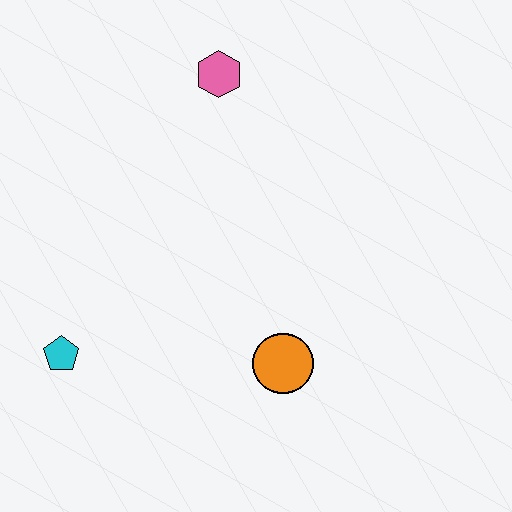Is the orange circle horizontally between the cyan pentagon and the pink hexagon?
No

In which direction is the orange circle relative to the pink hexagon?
The orange circle is below the pink hexagon.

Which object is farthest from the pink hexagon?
The cyan pentagon is farthest from the pink hexagon.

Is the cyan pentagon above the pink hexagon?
No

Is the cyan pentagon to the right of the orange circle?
No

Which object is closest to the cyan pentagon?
The orange circle is closest to the cyan pentagon.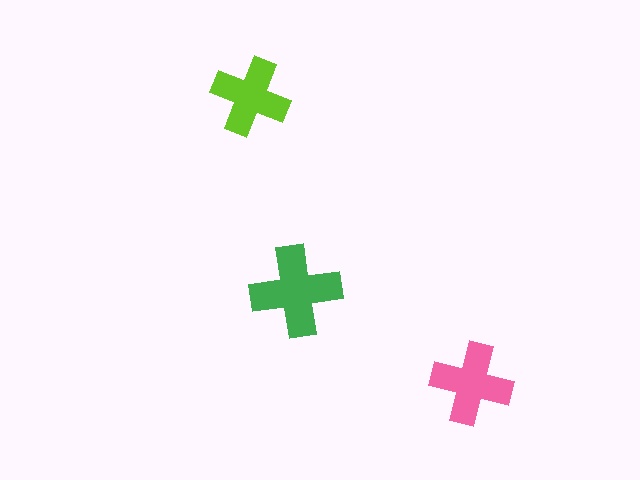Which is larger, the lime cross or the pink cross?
The pink one.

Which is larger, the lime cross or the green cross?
The green one.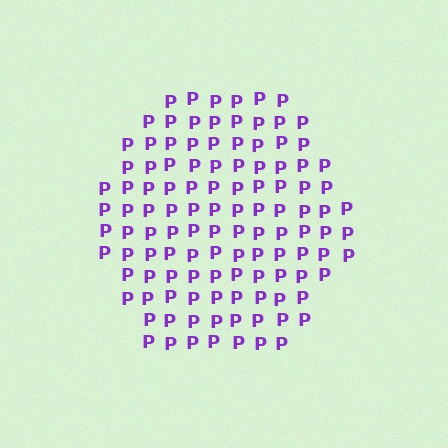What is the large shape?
The large shape is a hexagon.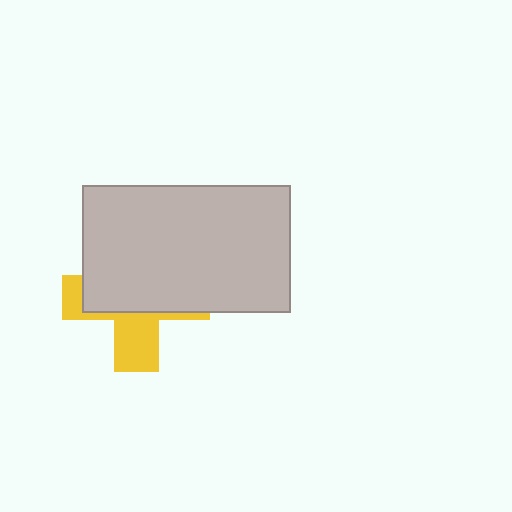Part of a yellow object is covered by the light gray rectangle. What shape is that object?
It is a cross.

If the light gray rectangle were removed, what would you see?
You would see the complete yellow cross.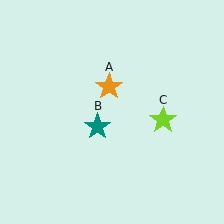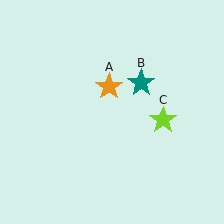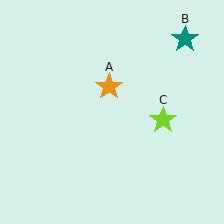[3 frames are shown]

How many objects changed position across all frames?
1 object changed position: teal star (object B).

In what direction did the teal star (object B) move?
The teal star (object B) moved up and to the right.